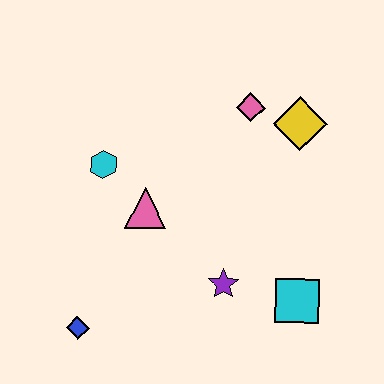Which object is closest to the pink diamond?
The yellow diamond is closest to the pink diamond.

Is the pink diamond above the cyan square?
Yes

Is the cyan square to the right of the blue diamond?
Yes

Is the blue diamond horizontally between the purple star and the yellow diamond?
No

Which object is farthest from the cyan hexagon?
The cyan square is farthest from the cyan hexagon.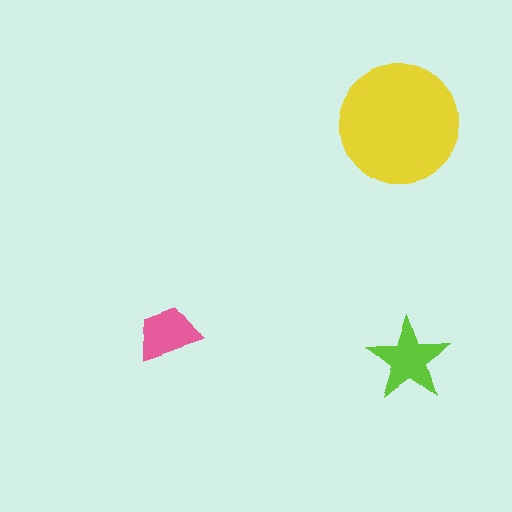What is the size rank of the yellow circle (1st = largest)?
1st.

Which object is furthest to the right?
The yellow circle is rightmost.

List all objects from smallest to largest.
The pink trapezoid, the lime star, the yellow circle.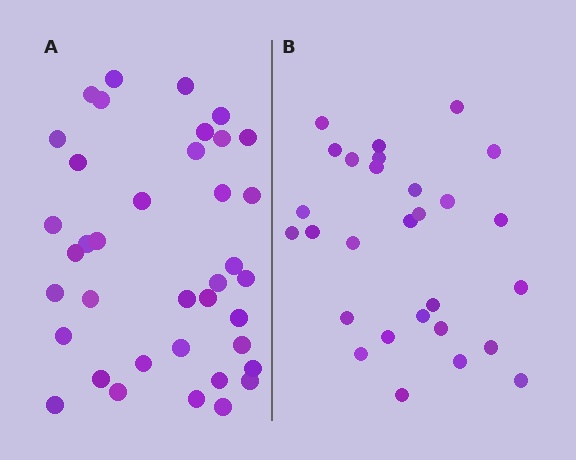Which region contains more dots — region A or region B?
Region A (the left region) has more dots.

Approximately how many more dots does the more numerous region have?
Region A has roughly 10 or so more dots than region B.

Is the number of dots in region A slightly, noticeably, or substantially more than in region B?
Region A has noticeably more, but not dramatically so. The ratio is roughly 1.4 to 1.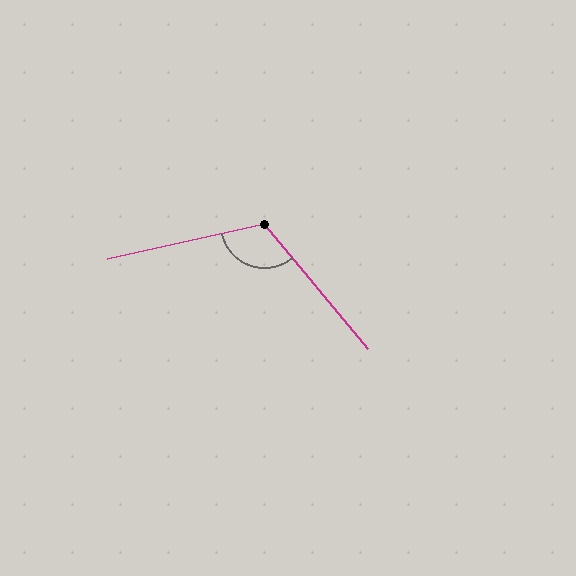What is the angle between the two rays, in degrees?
Approximately 117 degrees.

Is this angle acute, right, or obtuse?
It is obtuse.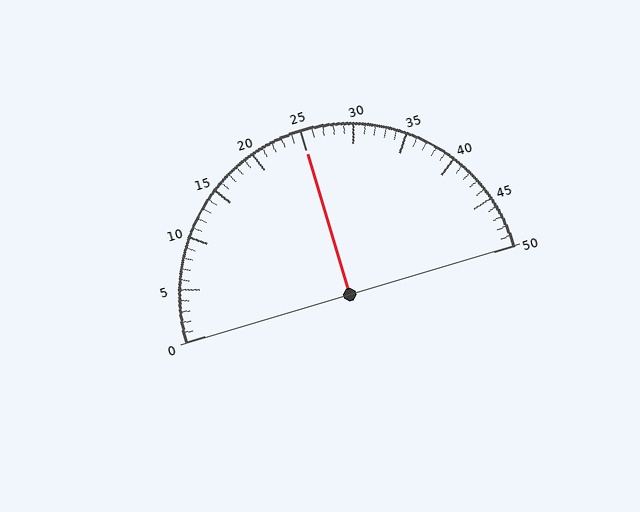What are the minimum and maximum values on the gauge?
The gauge ranges from 0 to 50.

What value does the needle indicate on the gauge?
The needle indicates approximately 25.